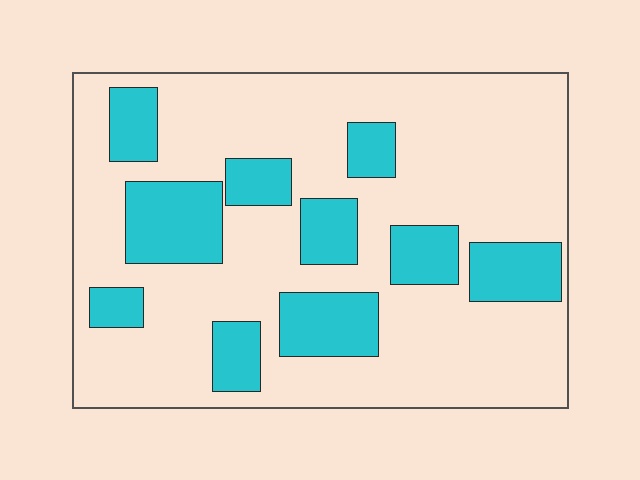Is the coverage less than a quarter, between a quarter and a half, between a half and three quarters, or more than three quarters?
Between a quarter and a half.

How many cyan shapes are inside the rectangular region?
10.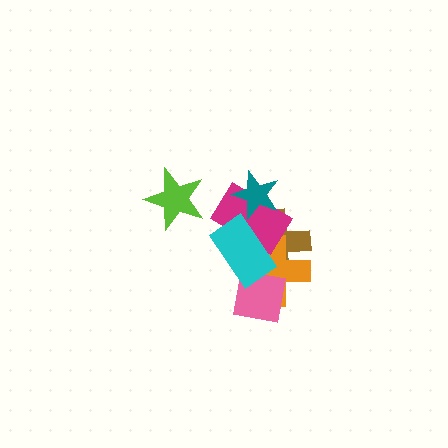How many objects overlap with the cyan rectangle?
4 objects overlap with the cyan rectangle.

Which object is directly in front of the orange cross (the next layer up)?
The magenta rectangle is directly in front of the orange cross.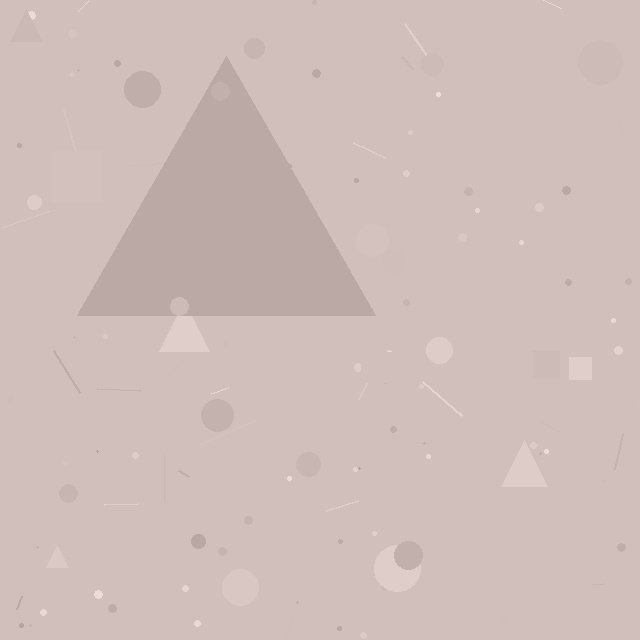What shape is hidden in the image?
A triangle is hidden in the image.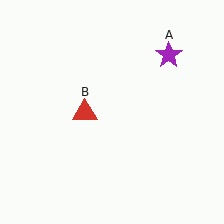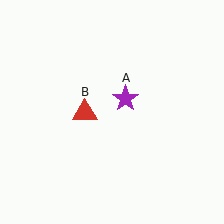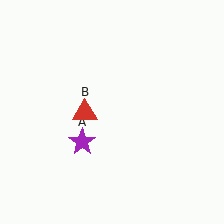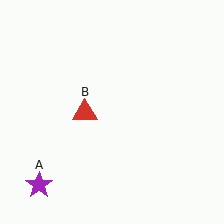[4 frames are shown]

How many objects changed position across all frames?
1 object changed position: purple star (object A).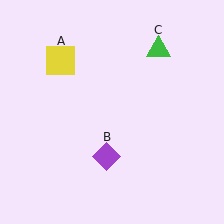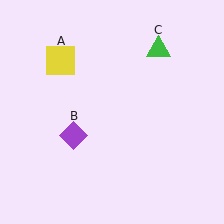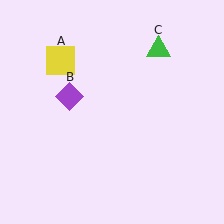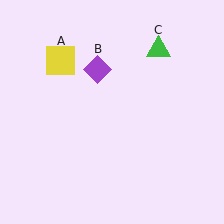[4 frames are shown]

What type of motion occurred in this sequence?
The purple diamond (object B) rotated clockwise around the center of the scene.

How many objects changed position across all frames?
1 object changed position: purple diamond (object B).